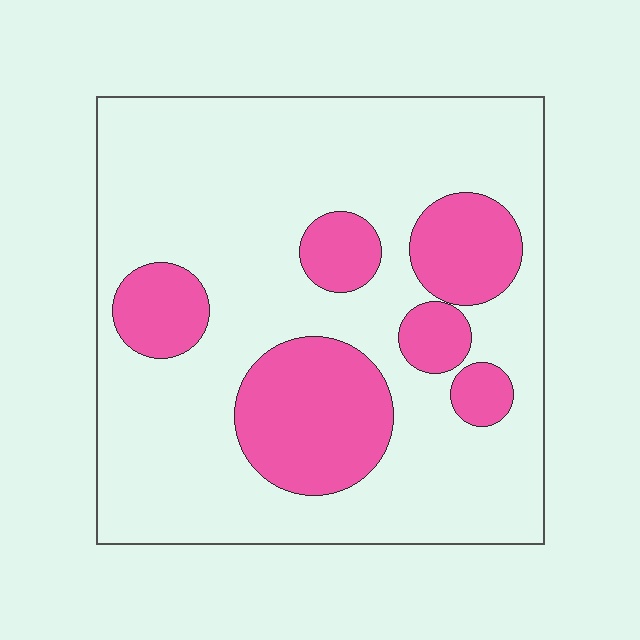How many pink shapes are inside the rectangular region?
6.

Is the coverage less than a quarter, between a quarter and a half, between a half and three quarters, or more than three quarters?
Between a quarter and a half.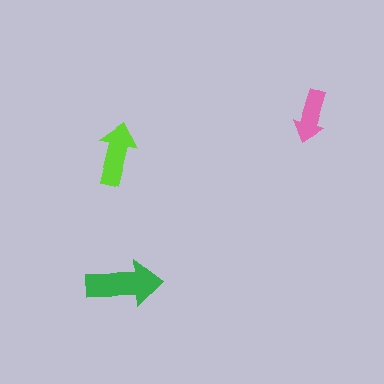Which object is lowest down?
The green arrow is bottommost.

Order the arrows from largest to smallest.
the green one, the lime one, the pink one.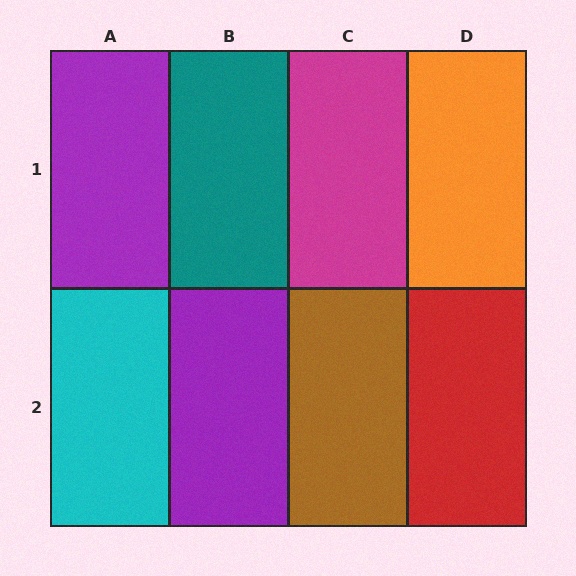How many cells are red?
1 cell is red.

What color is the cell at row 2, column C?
Brown.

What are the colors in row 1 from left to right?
Purple, teal, magenta, orange.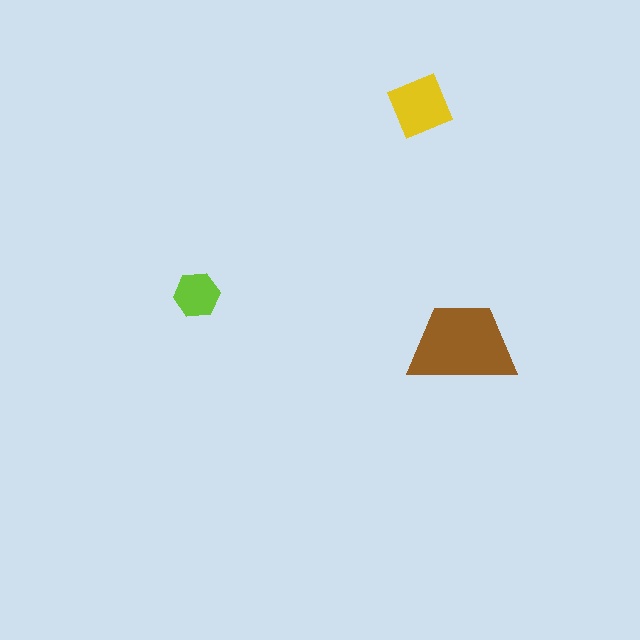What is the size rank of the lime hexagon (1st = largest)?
3rd.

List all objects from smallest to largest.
The lime hexagon, the yellow square, the brown trapezoid.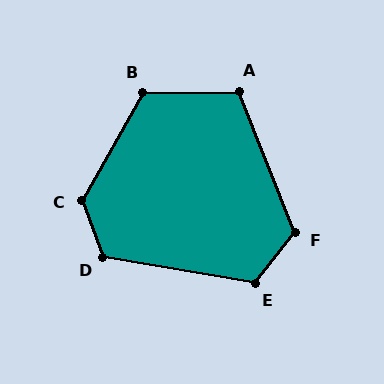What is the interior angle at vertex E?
Approximately 119 degrees (obtuse).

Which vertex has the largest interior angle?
C, at approximately 130 degrees.